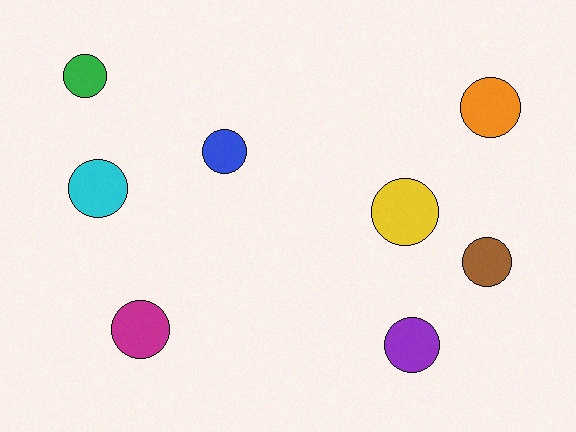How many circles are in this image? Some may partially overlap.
There are 8 circles.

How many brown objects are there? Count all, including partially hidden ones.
There is 1 brown object.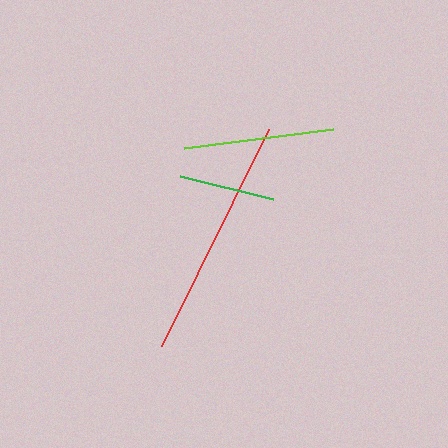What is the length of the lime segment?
The lime segment is approximately 150 pixels long.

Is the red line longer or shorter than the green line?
The red line is longer than the green line.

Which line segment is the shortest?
The green line is the shortest at approximately 97 pixels.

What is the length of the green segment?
The green segment is approximately 97 pixels long.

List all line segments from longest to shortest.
From longest to shortest: red, lime, green.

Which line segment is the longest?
The red line is the longest at approximately 242 pixels.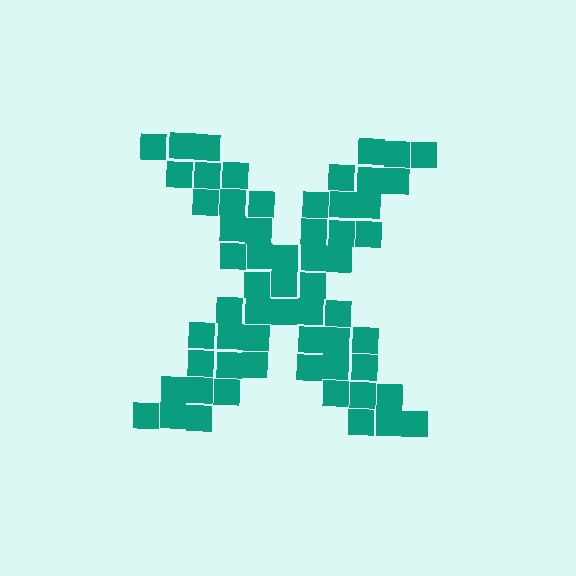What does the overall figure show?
The overall figure shows the letter X.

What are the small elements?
The small elements are squares.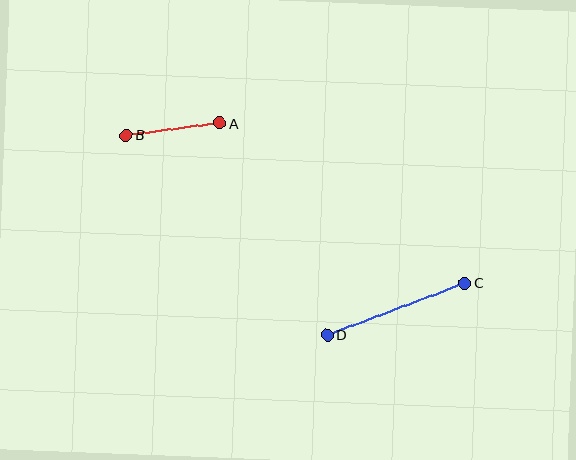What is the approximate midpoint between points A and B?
The midpoint is at approximately (173, 129) pixels.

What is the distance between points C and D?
The distance is approximately 147 pixels.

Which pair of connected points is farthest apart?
Points C and D are farthest apart.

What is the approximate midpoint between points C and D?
The midpoint is at approximately (396, 309) pixels.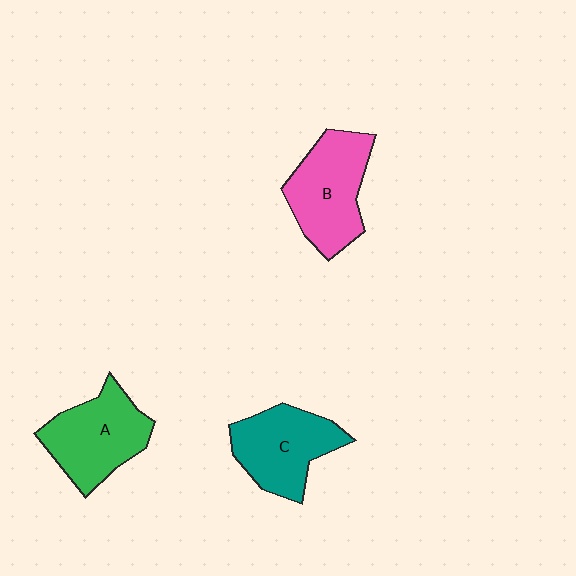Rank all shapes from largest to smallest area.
From largest to smallest: B (pink), A (green), C (teal).